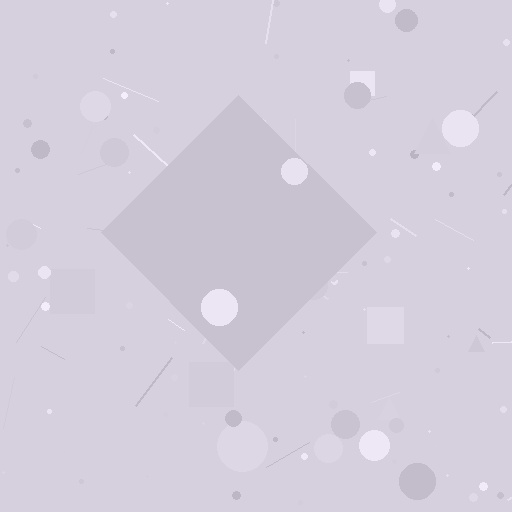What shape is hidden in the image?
A diamond is hidden in the image.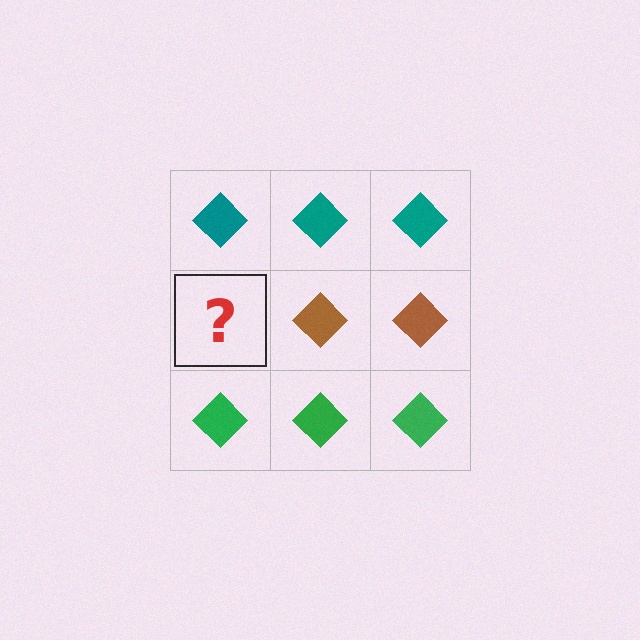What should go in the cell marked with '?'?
The missing cell should contain a brown diamond.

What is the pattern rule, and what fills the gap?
The rule is that each row has a consistent color. The gap should be filled with a brown diamond.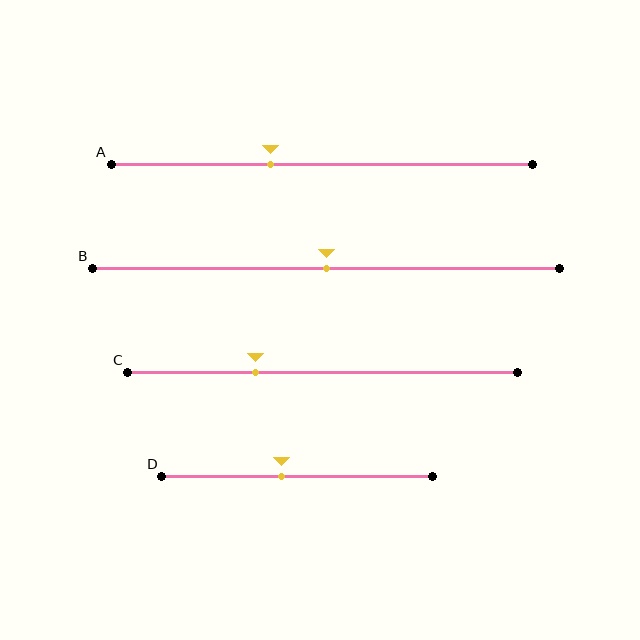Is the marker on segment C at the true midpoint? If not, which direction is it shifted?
No, the marker on segment C is shifted to the left by about 17% of the segment length.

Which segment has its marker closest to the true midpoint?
Segment B has its marker closest to the true midpoint.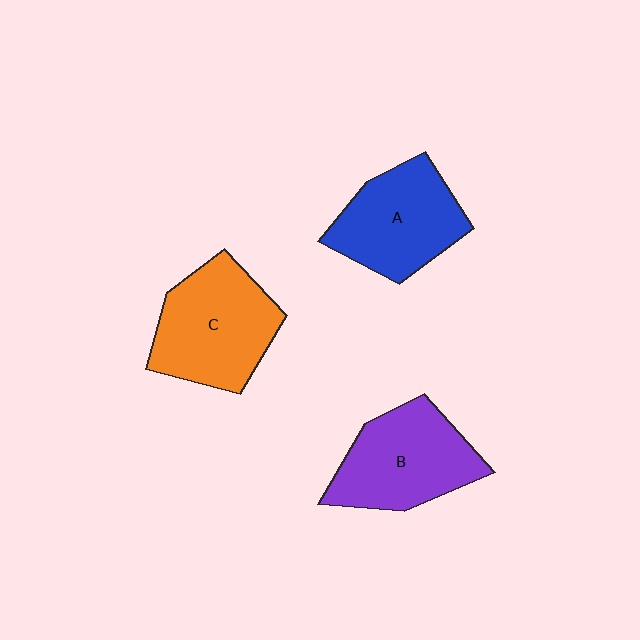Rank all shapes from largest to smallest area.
From largest to smallest: C (orange), B (purple), A (blue).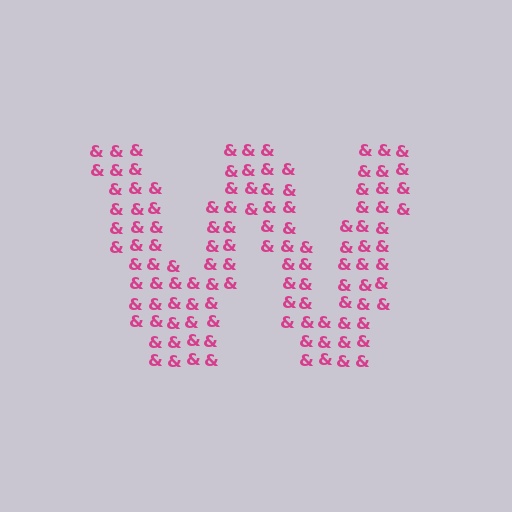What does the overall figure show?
The overall figure shows the letter W.